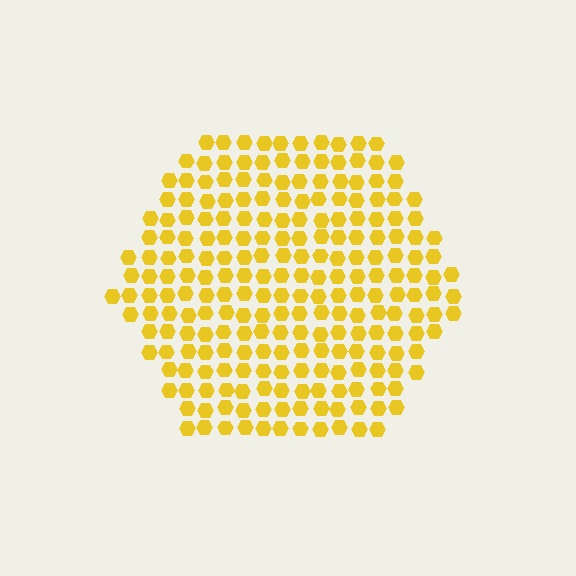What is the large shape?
The large shape is a hexagon.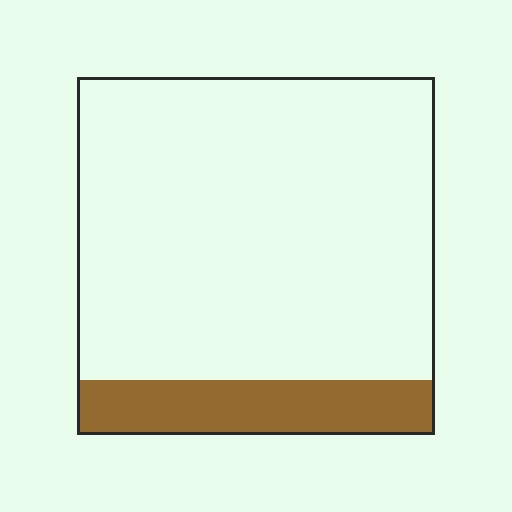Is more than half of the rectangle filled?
No.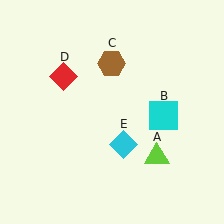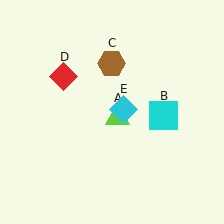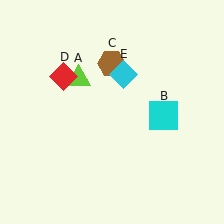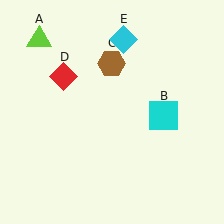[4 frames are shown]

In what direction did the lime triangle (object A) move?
The lime triangle (object A) moved up and to the left.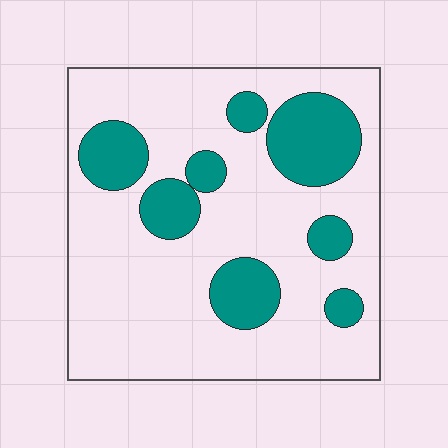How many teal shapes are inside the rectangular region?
8.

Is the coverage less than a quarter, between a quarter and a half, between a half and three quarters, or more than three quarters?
Less than a quarter.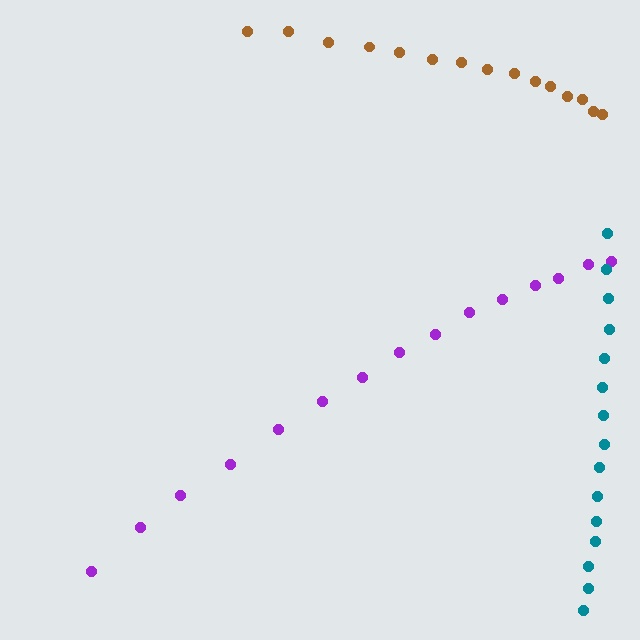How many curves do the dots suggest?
There are 3 distinct paths.